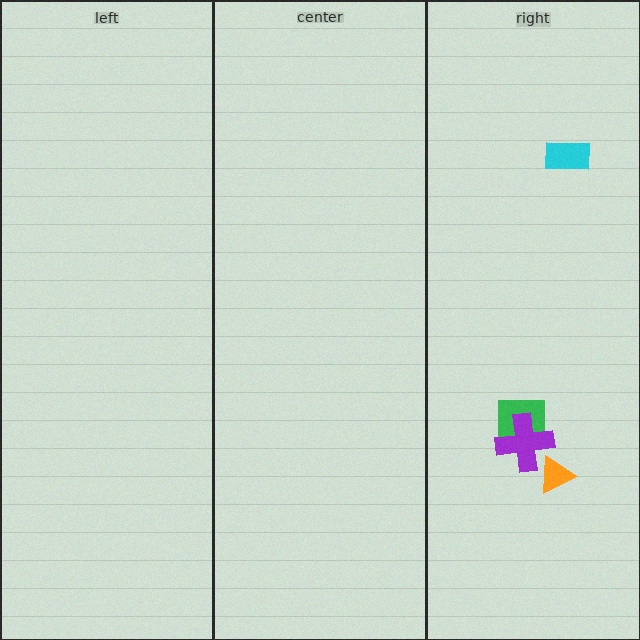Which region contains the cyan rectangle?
The right region.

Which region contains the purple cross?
The right region.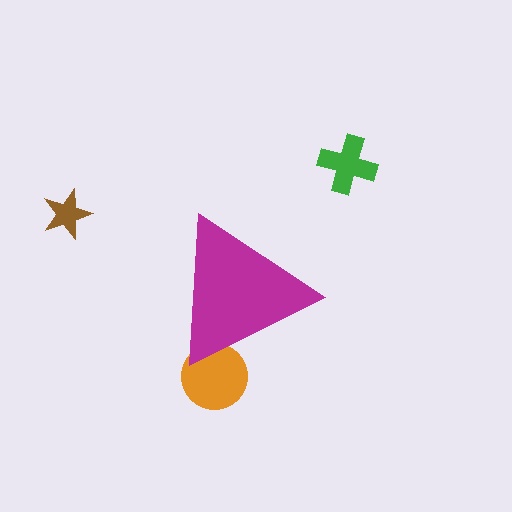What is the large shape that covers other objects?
A magenta triangle.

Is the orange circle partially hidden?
Yes, the orange circle is partially hidden behind the magenta triangle.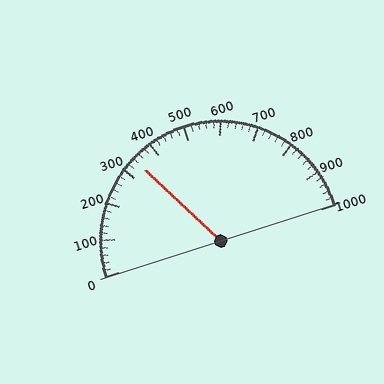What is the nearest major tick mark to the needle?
The nearest major tick mark is 300.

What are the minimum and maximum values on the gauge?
The gauge ranges from 0 to 1000.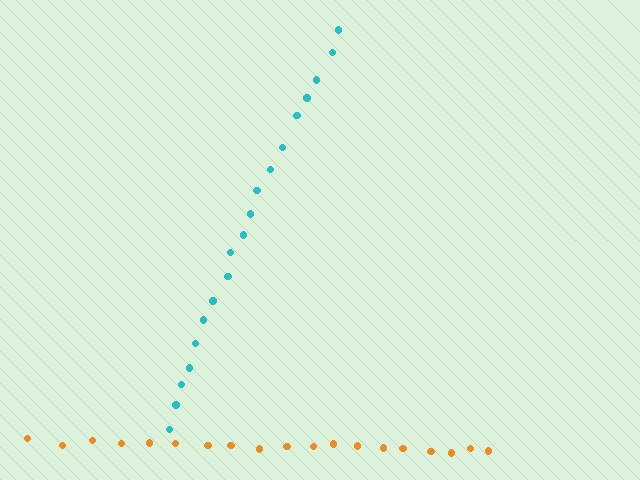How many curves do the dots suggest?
There are 2 distinct paths.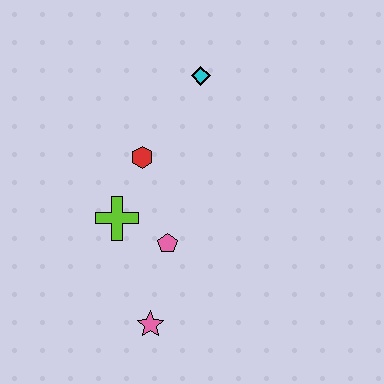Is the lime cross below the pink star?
No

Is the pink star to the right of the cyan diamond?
No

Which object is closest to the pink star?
The pink pentagon is closest to the pink star.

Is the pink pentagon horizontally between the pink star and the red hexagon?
No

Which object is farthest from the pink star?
The cyan diamond is farthest from the pink star.